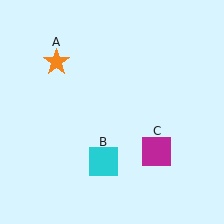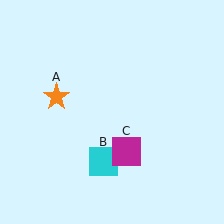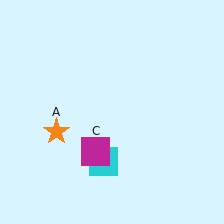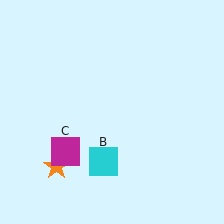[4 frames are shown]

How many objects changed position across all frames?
2 objects changed position: orange star (object A), magenta square (object C).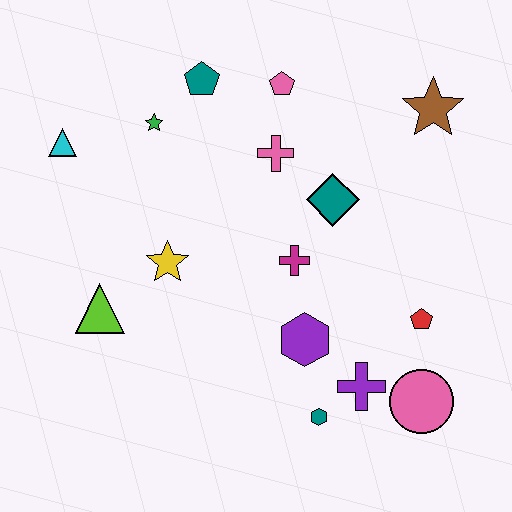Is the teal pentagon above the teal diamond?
Yes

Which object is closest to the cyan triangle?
The green star is closest to the cyan triangle.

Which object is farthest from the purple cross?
The cyan triangle is farthest from the purple cross.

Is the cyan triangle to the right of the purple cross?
No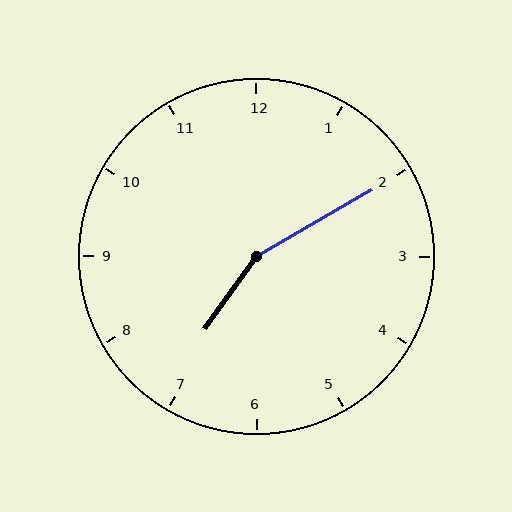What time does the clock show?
7:10.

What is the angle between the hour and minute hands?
Approximately 155 degrees.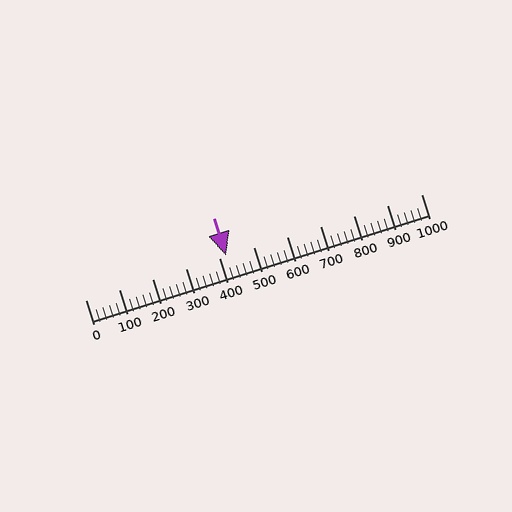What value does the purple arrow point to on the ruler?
The purple arrow points to approximately 420.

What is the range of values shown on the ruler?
The ruler shows values from 0 to 1000.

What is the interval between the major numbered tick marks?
The major tick marks are spaced 100 units apart.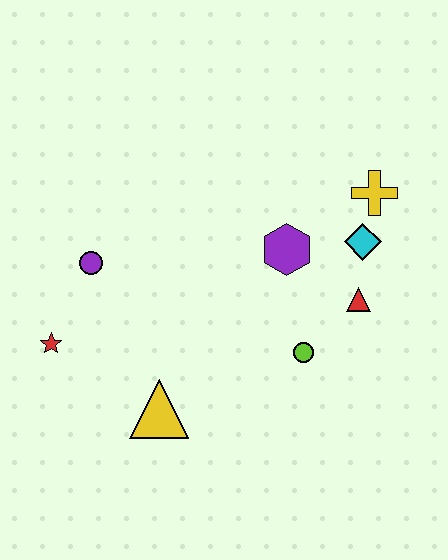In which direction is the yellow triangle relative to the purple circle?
The yellow triangle is below the purple circle.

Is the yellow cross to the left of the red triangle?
No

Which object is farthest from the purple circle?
The yellow cross is farthest from the purple circle.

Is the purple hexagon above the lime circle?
Yes